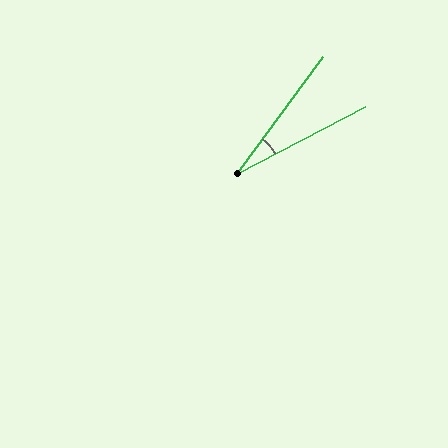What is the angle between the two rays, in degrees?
Approximately 26 degrees.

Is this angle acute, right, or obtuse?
It is acute.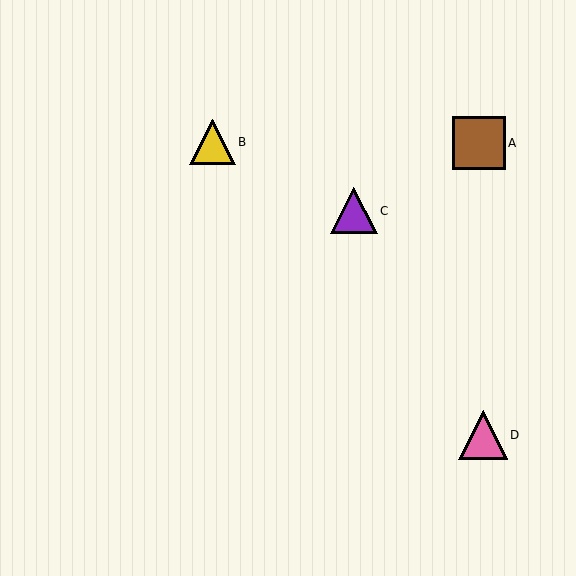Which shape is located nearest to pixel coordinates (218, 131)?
The yellow triangle (labeled B) at (213, 142) is nearest to that location.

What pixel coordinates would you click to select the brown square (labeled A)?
Click at (479, 143) to select the brown square A.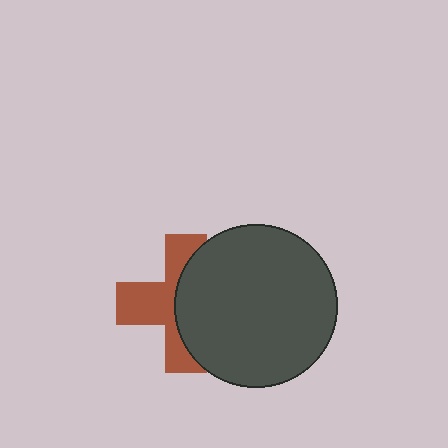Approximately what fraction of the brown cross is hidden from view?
Roughly 51% of the brown cross is hidden behind the dark gray circle.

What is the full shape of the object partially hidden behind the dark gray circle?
The partially hidden object is a brown cross.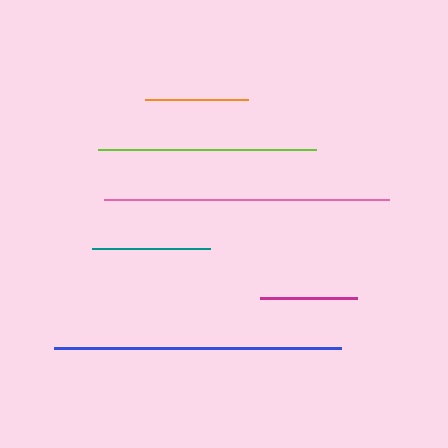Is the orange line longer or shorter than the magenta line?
The orange line is longer than the magenta line.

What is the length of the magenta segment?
The magenta segment is approximately 97 pixels long.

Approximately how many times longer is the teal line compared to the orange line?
The teal line is approximately 1.1 times the length of the orange line.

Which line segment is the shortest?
The magenta line is the shortest at approximately 97 pixels.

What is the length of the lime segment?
The lime segment is approximately 217 pixels long.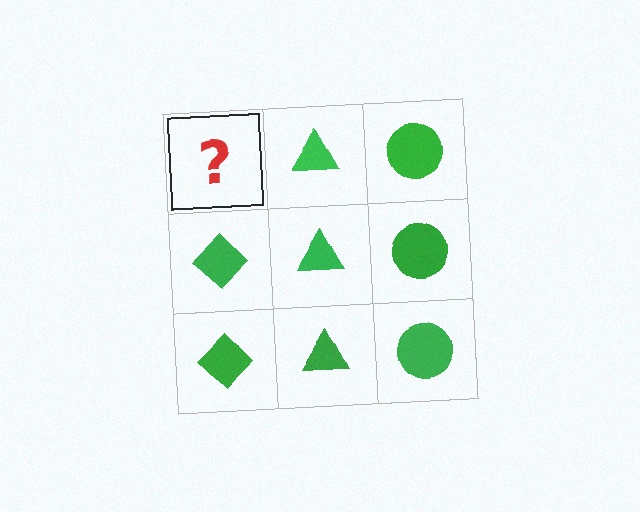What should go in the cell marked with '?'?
The missing cell should contain a green diamond.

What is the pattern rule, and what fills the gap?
The rule is that each column has a consistent shape. The gap should be filled with a green diamond.